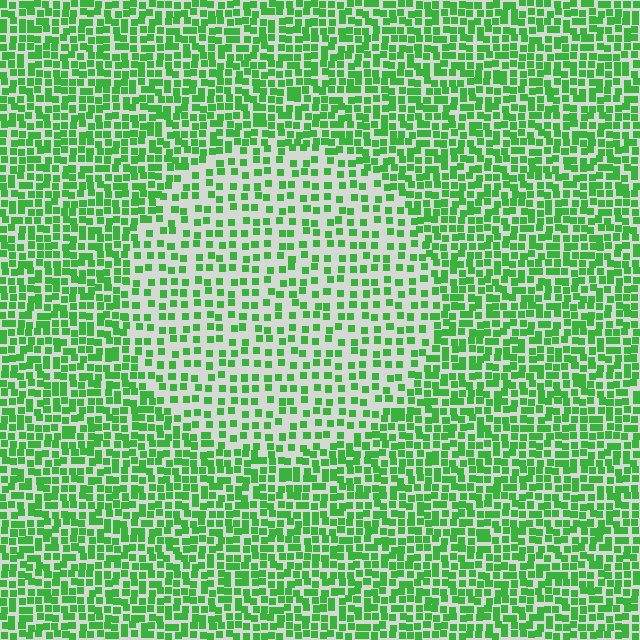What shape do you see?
I see a circle.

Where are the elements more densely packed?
The elements are more densely packed outside the circle boundary.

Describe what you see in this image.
The image contains small green elements arranged at two different densities. A circle-shaped region is visible where the elements are less densely packed than the surrounding area.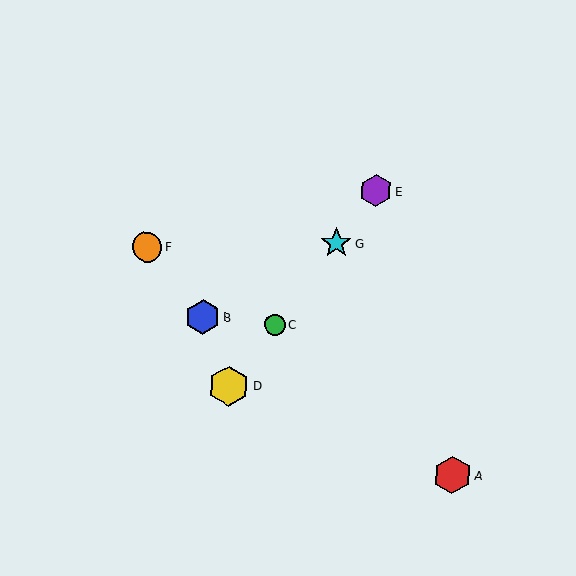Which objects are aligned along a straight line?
Objects C, D, E, G are aligned along a straight line.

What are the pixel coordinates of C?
Object C is at (275, 325).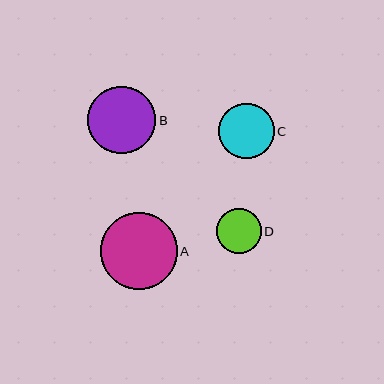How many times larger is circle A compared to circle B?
Circle A is approximately 1.1 times the size of circle B.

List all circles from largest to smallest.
From largest to smallest: A, B, C, D.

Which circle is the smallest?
Circle D is the smallest with a size of approximately 45 pixels.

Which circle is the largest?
Circle A is the largest with a size of approximately 77 pixels.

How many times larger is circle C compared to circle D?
Circle C is approximately 1.2 times the size of circle D.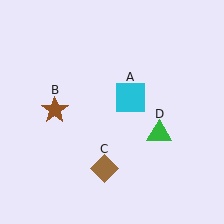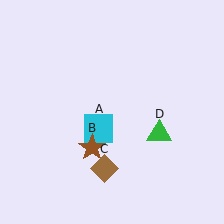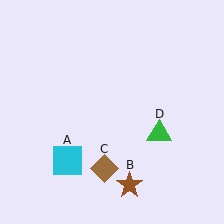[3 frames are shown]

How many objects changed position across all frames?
2 objects changed position: cyan square (object A), brown star (object B).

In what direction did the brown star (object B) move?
The brown star (object B) moved down and to the right.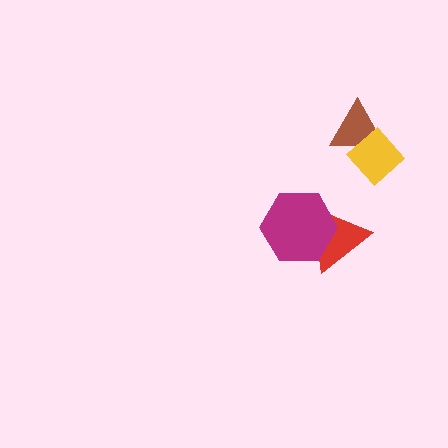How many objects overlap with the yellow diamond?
1 object overlaps with the yellow diamond.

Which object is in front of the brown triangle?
The yellow diamond is in front of the brown triangle.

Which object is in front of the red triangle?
The magenta hexagon is in front of the red triangle.